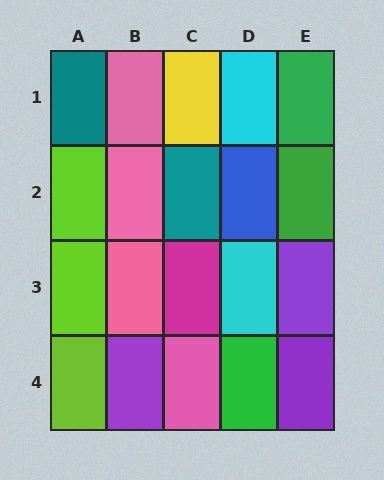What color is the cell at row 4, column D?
Green.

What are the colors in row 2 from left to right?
Lime, pink, teal, blue, green.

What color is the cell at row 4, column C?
Pink.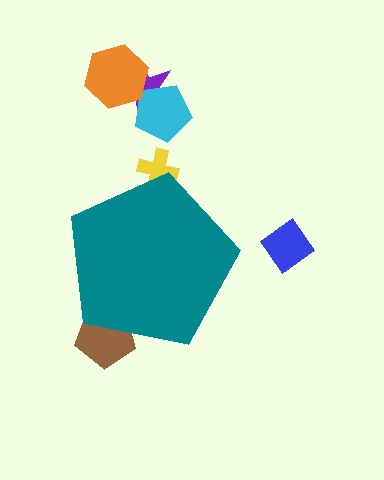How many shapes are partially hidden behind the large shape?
2 shapes are partially hidden.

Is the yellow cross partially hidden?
Yes, the yellow cross is partially hidden behind the teal pentagon.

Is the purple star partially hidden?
No, the purple star is fully visible.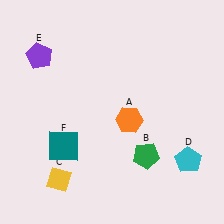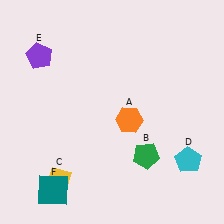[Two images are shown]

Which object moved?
The teal square (F) moved down.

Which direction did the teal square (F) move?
The teal square (F) moved down.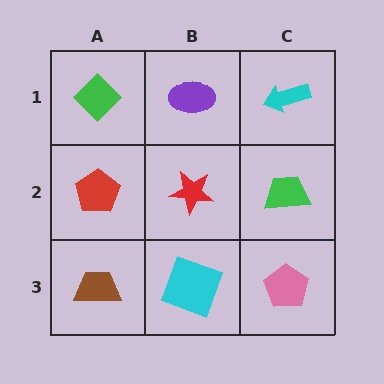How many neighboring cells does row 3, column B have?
3.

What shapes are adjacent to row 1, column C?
A green trapezoid (row 2, column C), a purple ellipse (row 1, column B).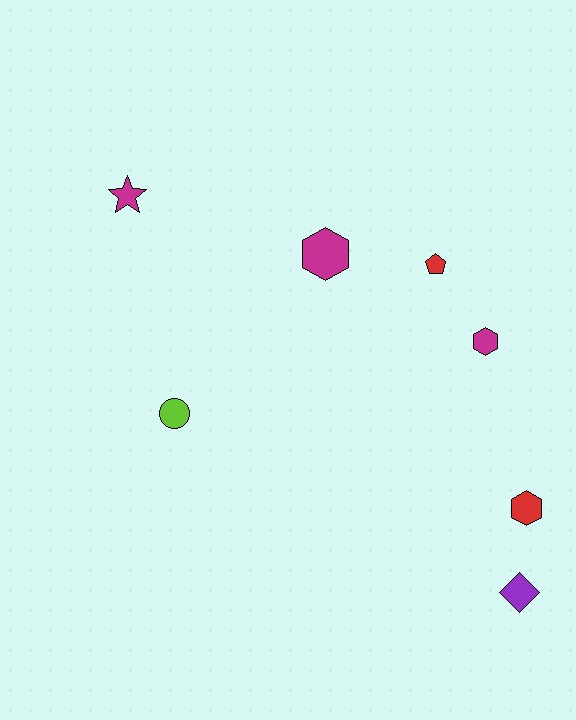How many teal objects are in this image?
There are no teal objects.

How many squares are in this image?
There are no squares.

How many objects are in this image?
There are 7 objects.